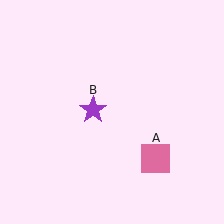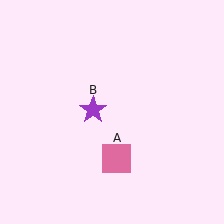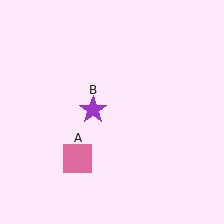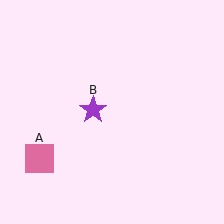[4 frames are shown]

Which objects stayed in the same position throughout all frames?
Purple star (object B) remained stationary.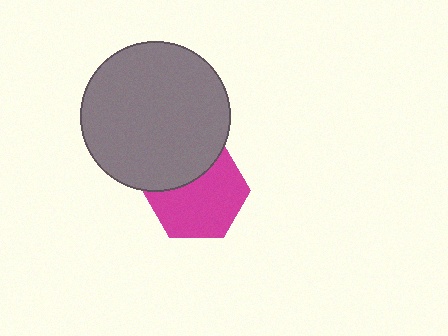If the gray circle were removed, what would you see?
You would see the complete magenta hexagon.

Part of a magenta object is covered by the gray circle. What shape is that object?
It is a hexagon.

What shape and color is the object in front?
The object in front is a gray circle.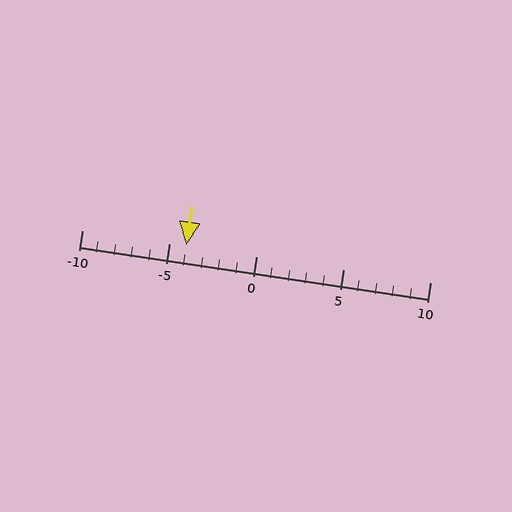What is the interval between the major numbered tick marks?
The major tick marks are spaced 5 units apart.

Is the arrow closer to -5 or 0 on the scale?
The arrow is closer to -5.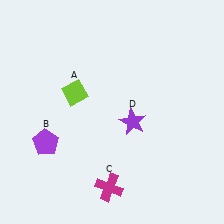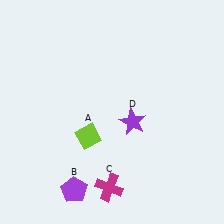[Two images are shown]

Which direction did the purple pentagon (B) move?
The purple pentagon (B) moved down.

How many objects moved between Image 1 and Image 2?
2 objects moved between the two images.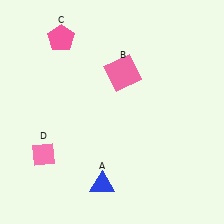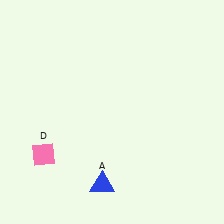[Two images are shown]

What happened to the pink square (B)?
The pink square (B) was removed in Image 2. It was in the top-right area of Image 1.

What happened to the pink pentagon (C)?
The pink pentagon (C) was removed in Image 2. It was in the top-left area of Image 1.